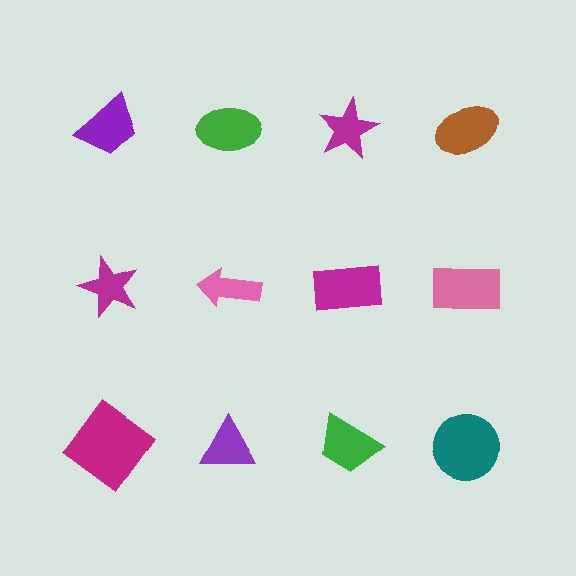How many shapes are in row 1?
4 shapes.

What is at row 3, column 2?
A purple triangle.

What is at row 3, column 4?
A teal circle.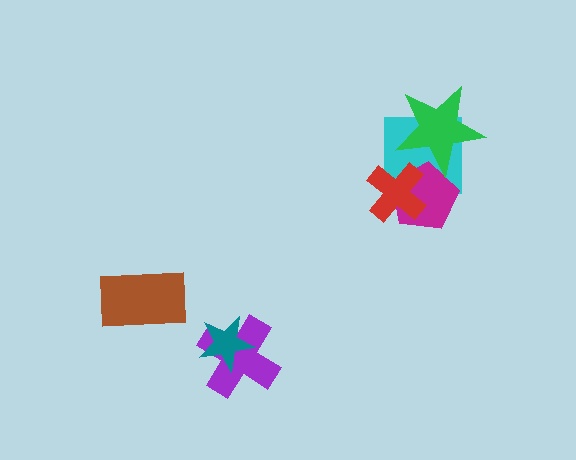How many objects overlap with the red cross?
2 objects overlap with the red cross.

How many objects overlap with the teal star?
1 object overlaps with the teal star.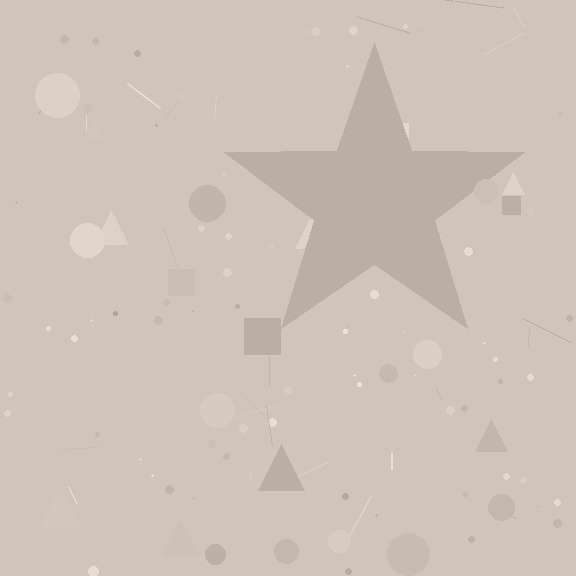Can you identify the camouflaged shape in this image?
The camouflaged shape is a star.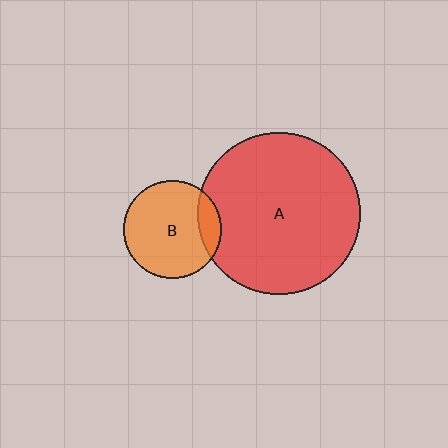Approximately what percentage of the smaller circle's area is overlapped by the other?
Approximately 15%.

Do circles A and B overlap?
Yes.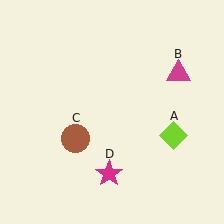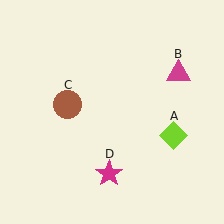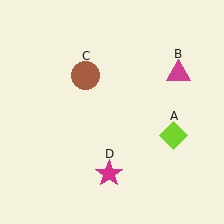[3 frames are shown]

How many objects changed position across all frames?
1 object changed position: brown circle (object C).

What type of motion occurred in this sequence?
The brown circle (object C) rotated clockwise around the center of the scene.